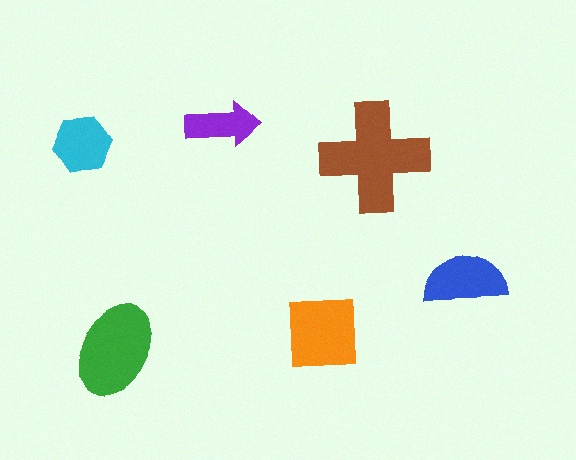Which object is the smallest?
The purple arrow.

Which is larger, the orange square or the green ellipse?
The green ellipse.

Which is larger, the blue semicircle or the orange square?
The orange square.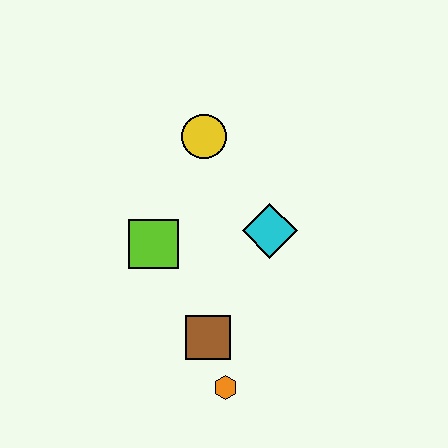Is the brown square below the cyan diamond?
Yes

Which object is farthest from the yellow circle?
The orange hexagon is farthest from the yellow circle.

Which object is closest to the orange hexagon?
The brown square is closest to the orange hexagon.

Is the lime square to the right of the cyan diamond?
No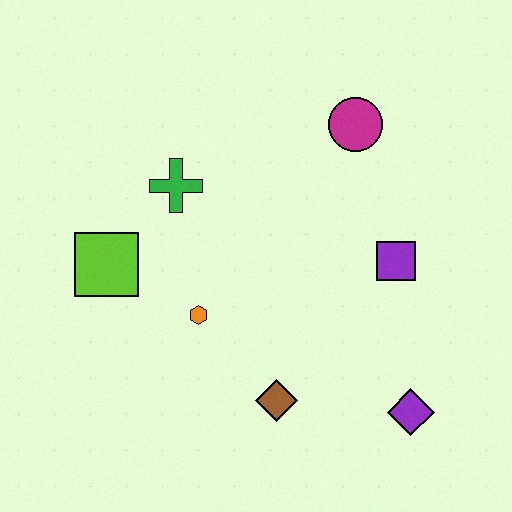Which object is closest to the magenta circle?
The purple square is closest to the magenta circle.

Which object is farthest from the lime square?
The purple diamond is farthest from the lime square.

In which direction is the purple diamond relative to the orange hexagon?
The purple diamond is to the right of the orange hexagon.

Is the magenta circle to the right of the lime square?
Yes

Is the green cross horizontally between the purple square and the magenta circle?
No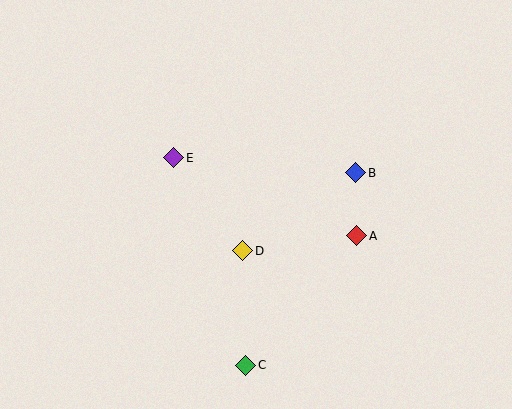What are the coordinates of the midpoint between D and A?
The midpoint between D and A is at (300, 243).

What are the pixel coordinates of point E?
Point E is at (174, 158).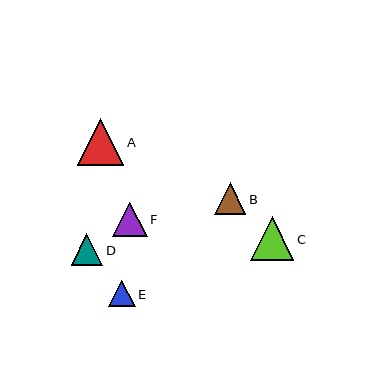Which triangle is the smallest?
Triangle E is the smallest with a size of approximately 27 pixels.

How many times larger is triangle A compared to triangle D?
Triangle A is approximately 1.5 times the size of triangle D.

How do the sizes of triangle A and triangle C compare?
Triangle A and triangle C are approximately the same size.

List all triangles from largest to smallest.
From largest to smallest: A, C, F, B, D, E.